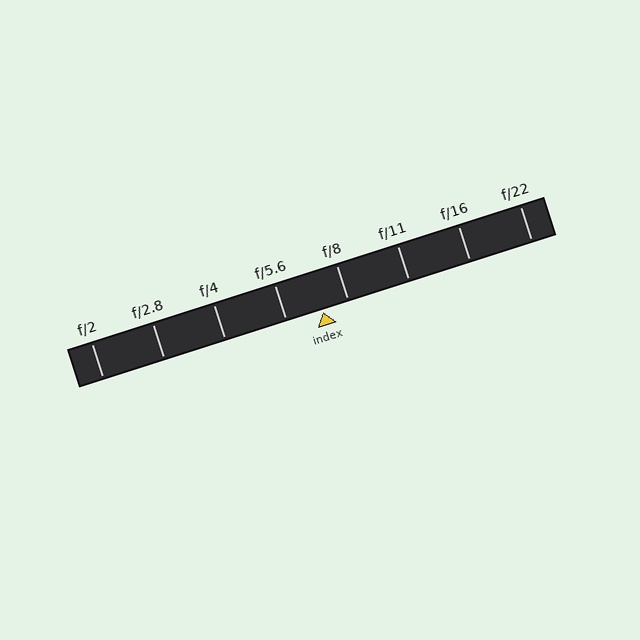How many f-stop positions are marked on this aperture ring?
There are 8 f-stop positions marked.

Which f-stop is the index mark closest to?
The index mark is closest to f/8.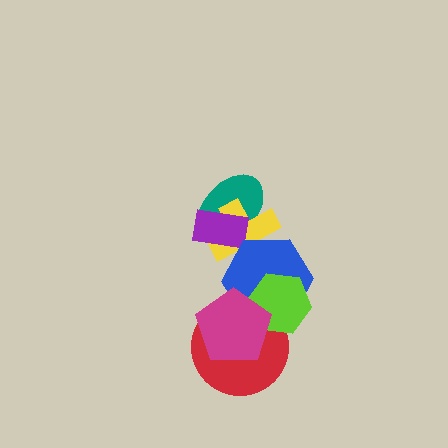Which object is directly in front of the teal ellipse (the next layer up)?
The yellow cross is directly in front of the teal ellipse.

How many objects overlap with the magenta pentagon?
3 objects overlap with the magenta pentagon.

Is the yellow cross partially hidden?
Yes, it is partially covered by another shape.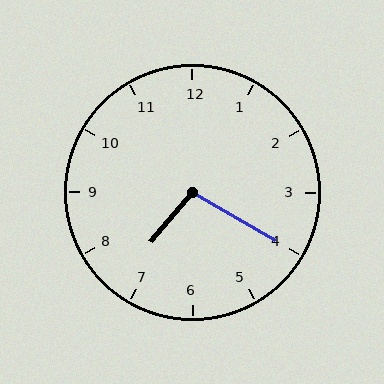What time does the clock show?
7:20.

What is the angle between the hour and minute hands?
Approximately 100 degrees.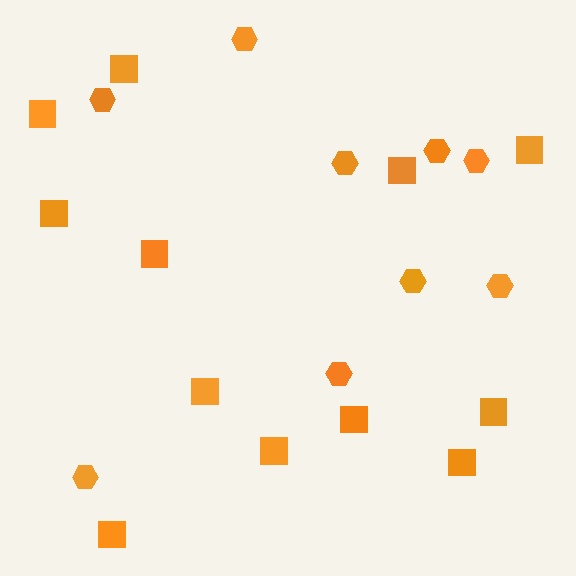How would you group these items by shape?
There are 2 groups: one group of hexagons (9) and one group of squares (12).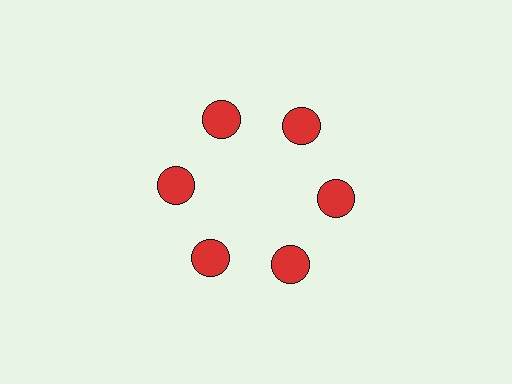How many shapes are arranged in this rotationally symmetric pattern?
There are 6 shapes, arranged in 6 groups of 1.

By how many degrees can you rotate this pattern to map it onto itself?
The pattern maps onto itself every 60 degrees of rotation.